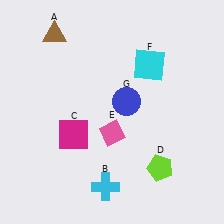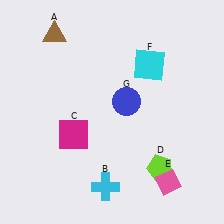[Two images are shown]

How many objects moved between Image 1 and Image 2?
1 object moved between the two images.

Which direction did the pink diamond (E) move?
The pink diamond (E) moved right.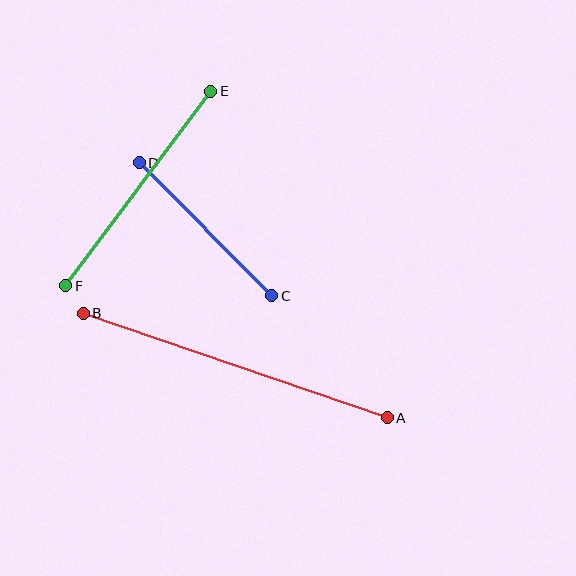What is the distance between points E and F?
The distance is approximately 242 pixels.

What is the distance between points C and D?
The distance is approximately 188 pixels.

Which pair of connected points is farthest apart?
Points A and B are farthest apart.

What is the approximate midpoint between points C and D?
The midpoint is at approximately (206, 229) pixels.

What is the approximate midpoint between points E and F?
The midpoint is at approximately (138, 189) pixels.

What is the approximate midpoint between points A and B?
The midpoint is at approximately (235, 366) pixels.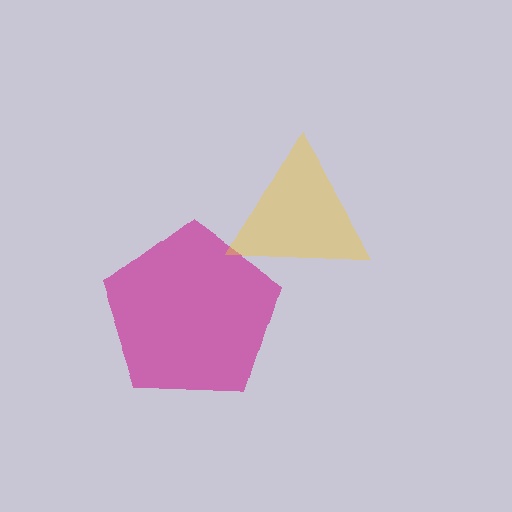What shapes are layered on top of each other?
The layered shapes are: a magenta pentagon, a yellow triangle.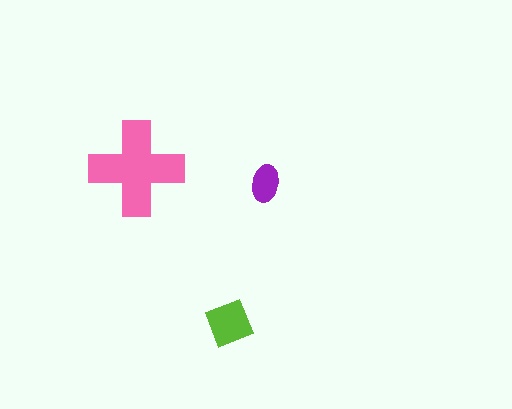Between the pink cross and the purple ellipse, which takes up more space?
The pink cross.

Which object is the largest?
The pink cross.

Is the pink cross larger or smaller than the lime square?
Larger.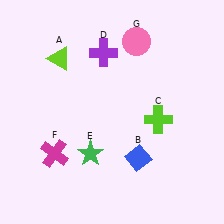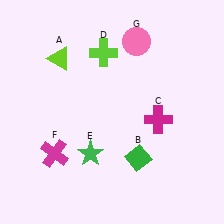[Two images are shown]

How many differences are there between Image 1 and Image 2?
There are 3 differences between the two images.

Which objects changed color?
B changed from blue to green. C changed from lime to magenta. D changed from purple to lime.